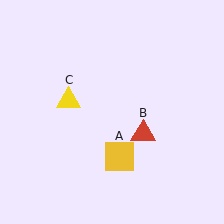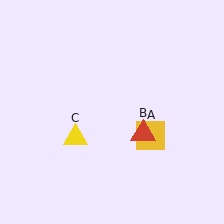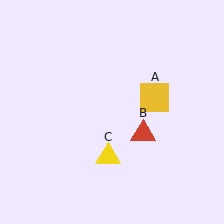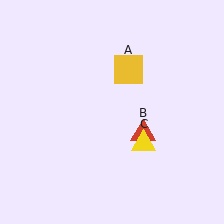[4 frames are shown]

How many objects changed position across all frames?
2 objects changed position: yellow square (object A), yellow triangle (object C).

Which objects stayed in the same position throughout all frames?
Red triangle (object B) remained stationary.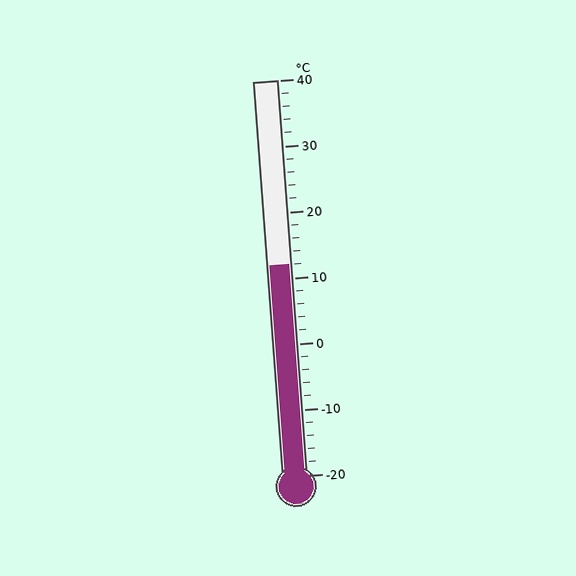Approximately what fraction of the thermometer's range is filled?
The thermometer is filled to approximately 55% of its range.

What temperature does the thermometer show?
The thermometer shows approximately 12°C.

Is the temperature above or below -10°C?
The temperature is above -10°C.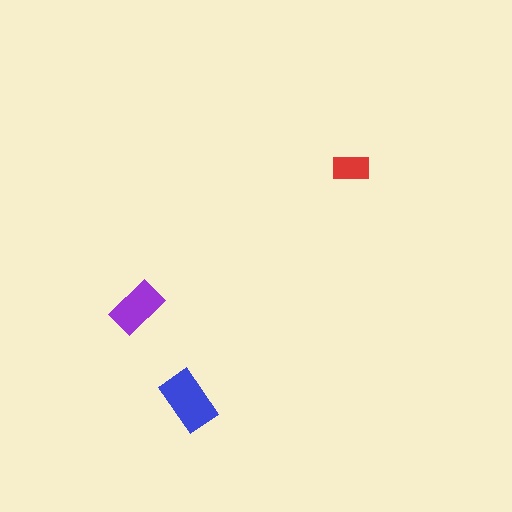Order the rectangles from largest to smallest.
the blue one, the purple one, the red one.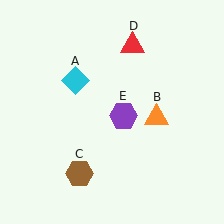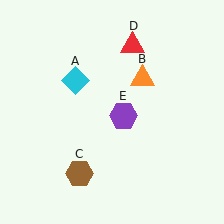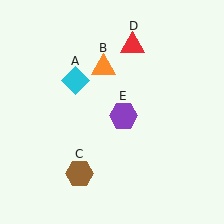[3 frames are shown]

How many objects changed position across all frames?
1 object changed position: orange triangle (object B).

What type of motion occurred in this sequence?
The orange triangle (object B) rotated counterclockwise around the center of the scene.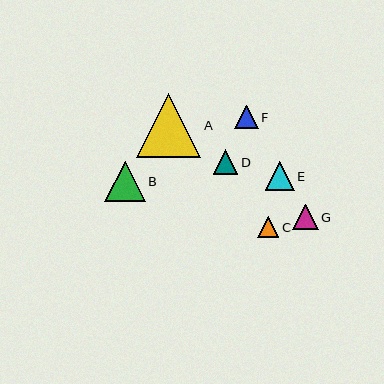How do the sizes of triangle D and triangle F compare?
Triangle D and triangle F are approximately the same size.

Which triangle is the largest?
Triangle A is the largest with a size of approximately 64 pixels.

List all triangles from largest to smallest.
From largest to smallest: A, B, E, G, D, F, C.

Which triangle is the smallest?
Triangle C is the smallest with a size of approximately 21 pixels.